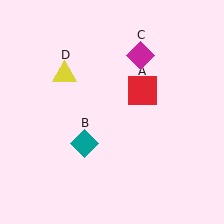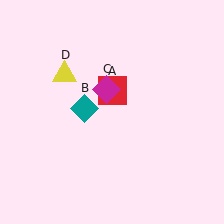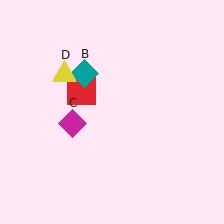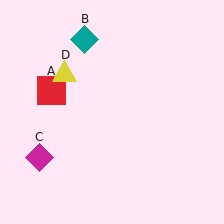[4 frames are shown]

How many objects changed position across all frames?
3 objects changed position: red square (object A), teal diamond (object B), magenta diamond (object C).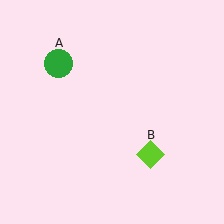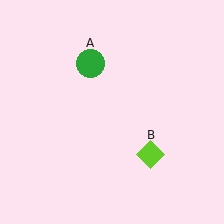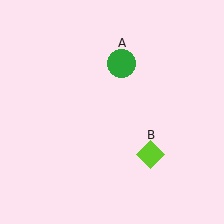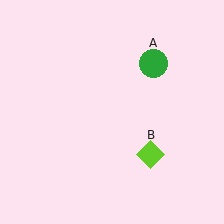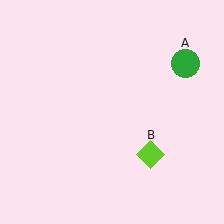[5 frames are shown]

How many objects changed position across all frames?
1 object changed position: green circle (object A).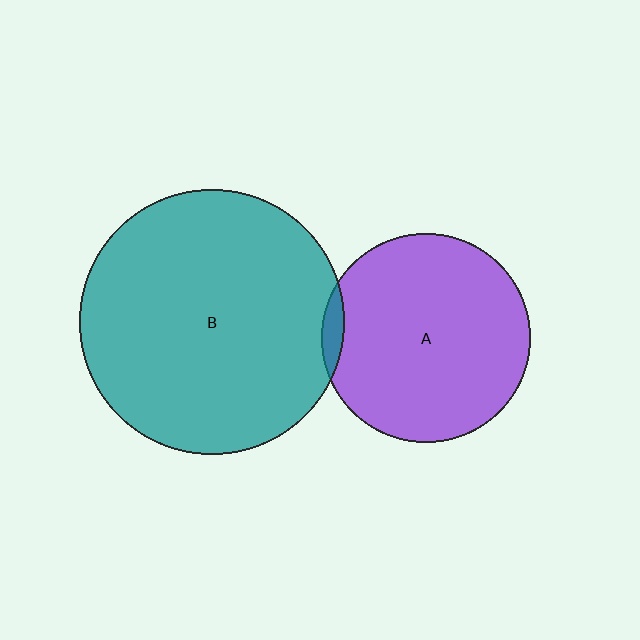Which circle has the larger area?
Circle B (teal).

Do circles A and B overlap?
Yes.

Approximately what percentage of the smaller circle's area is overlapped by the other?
Approximately 5%.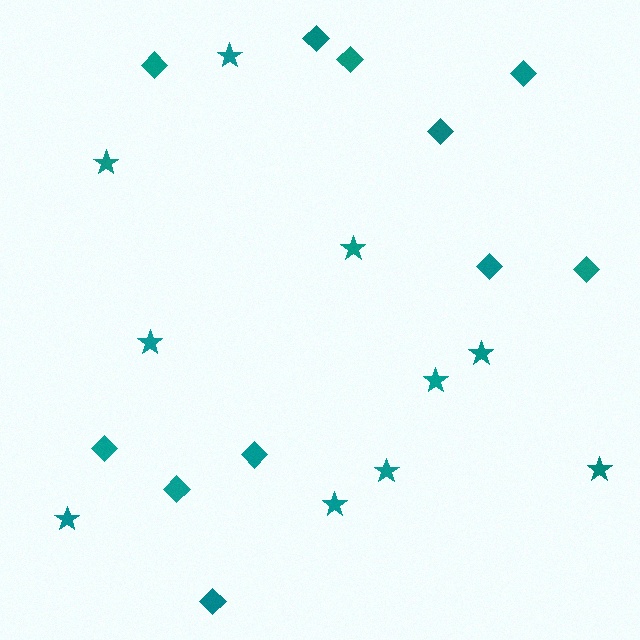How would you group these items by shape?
There are 2 groups: one group of stars (10) and one group of diamonds (11).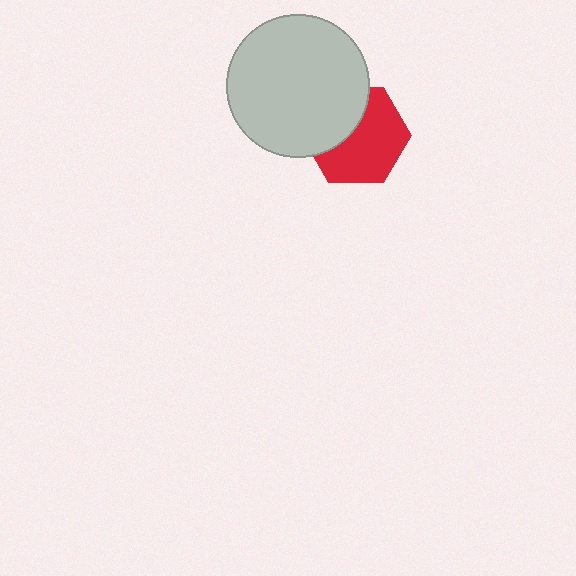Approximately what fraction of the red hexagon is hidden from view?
Roughly 37% of the red hexagon is hidden behind the light gray circle.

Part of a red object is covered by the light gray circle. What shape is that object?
It is a hexagon.